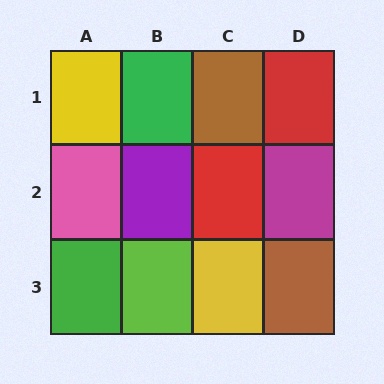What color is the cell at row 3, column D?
Brown.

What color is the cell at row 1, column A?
Yellow.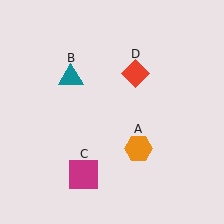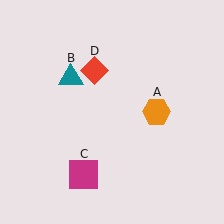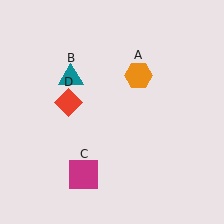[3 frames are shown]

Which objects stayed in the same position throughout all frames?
Teal triangle (object B) and magenta square (object C) remained stationary.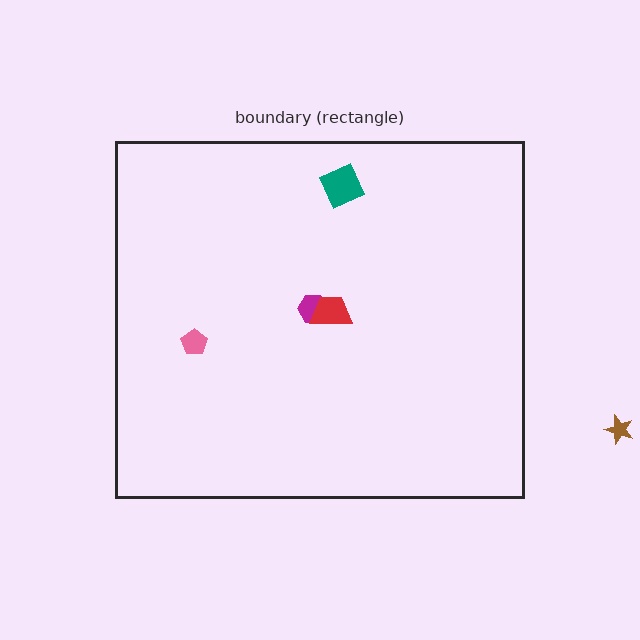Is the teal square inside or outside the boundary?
Inside.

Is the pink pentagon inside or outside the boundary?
Inside.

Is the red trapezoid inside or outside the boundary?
Inside.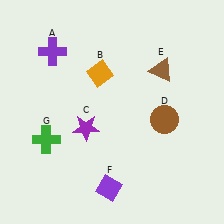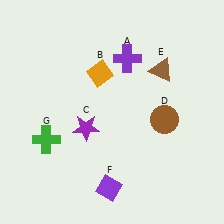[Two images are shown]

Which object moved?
The purple cross (A) moved right.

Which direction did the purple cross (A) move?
The purple cross (A) moved right.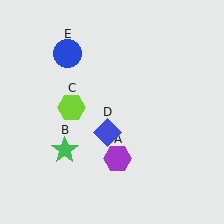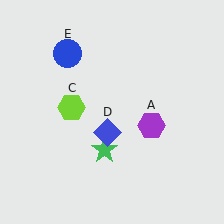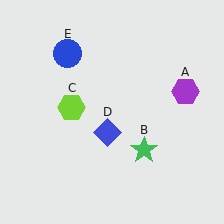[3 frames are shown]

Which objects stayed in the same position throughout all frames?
Lime hexagon (object C) and blue diamond (object D) and blue circle (object E) remained stationary.